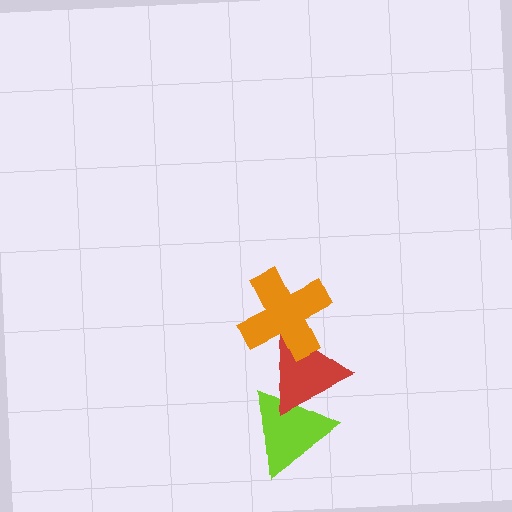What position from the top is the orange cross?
The orange cross is 1st from the top.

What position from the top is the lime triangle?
The lime triangle is 3rd from the top.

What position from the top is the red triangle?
The red triangle is 2nd from the top.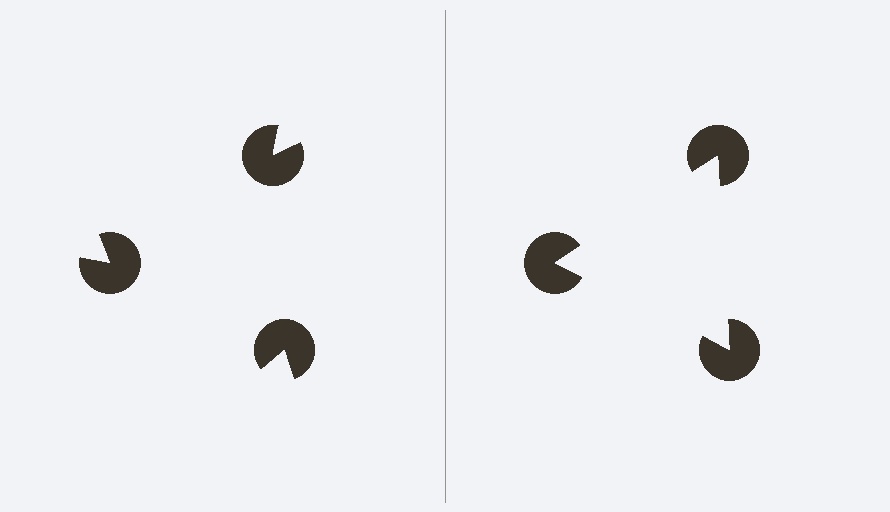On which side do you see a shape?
An illusory triangle appears on the right side. On the left side the wedge cuts are rotated, so no coherent shape forms.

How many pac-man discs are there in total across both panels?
6 — 3 on each side.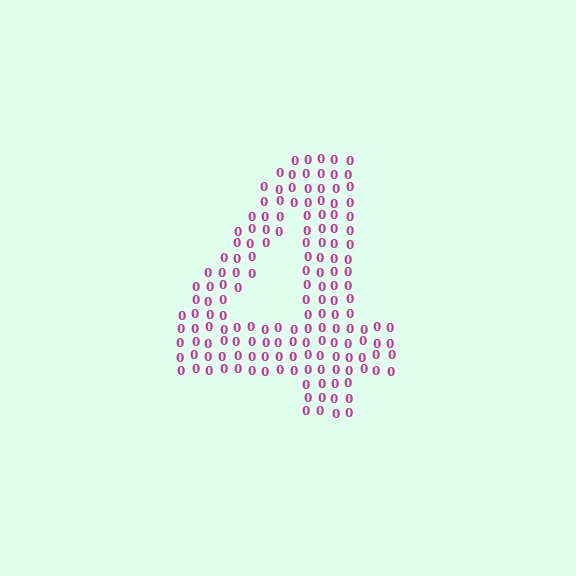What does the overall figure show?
The overall figure shows the digit 4.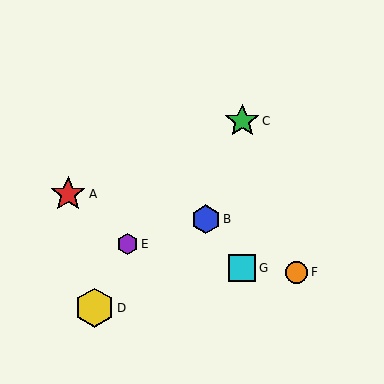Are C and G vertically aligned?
Yes, both are at x≈242.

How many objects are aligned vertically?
2 objects (C, G) are aligned vertically.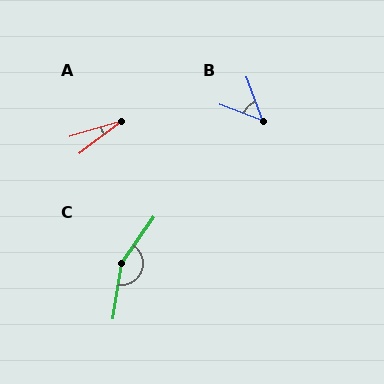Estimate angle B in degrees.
Approximately 49 degrees.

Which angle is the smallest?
A, at approximately 21 degrees.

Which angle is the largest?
C, at approximately 154 degrees.